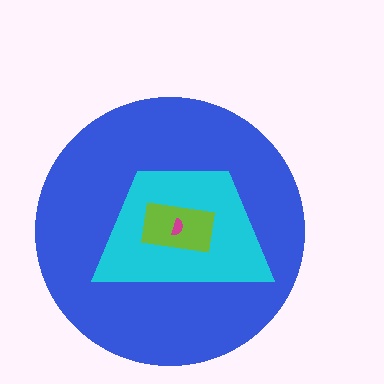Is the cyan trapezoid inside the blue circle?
Yes.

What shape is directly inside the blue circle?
The cyan trapezoid.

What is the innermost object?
The magenta semicircle.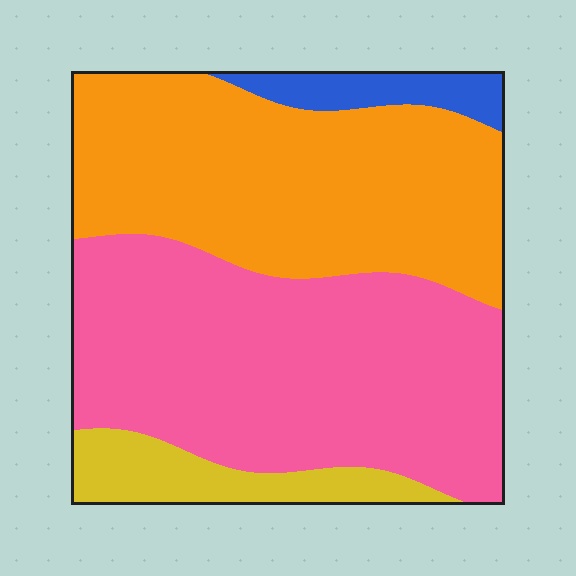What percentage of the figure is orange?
Orange takes up between a quarter and a half of the figure.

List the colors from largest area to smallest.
From largest to smallest: pink, orange, yellow, blue.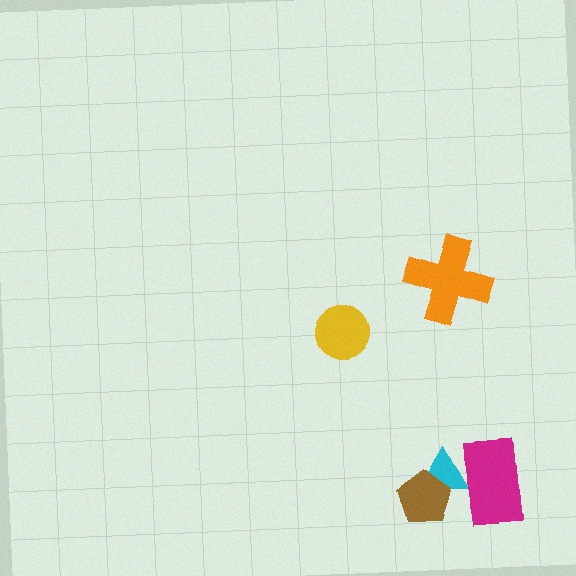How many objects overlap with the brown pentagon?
1 object overlaps with the brown pentagon.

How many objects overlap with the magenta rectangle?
1 object overlaps with the magenta rectangle.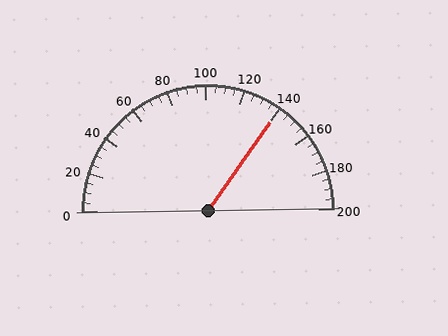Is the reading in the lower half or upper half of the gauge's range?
The reading is in the upper half of the range (0 to 200).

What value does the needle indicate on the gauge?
The needle indicates approximately 140.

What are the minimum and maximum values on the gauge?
The gauge ranges from 0 to 200.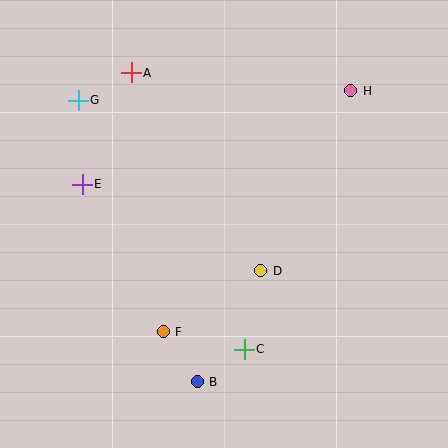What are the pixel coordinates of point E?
Point E is at (82, 185).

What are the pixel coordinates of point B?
Point B is at (197, 382).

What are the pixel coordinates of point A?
Point A is at (131, 73).